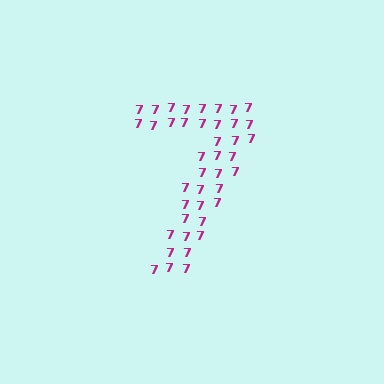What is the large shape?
The large shape is the digit 7.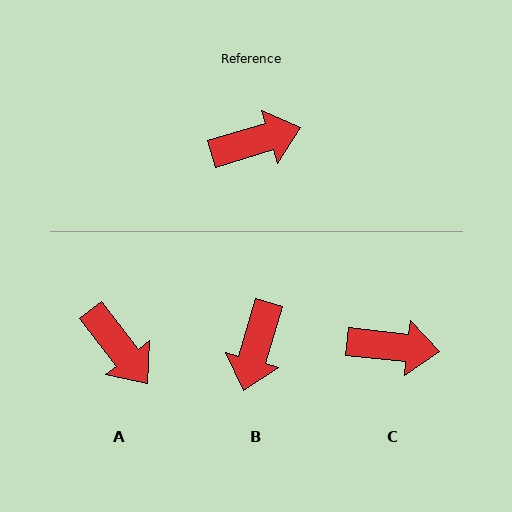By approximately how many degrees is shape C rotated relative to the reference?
Approximately 23 degrees clockwise.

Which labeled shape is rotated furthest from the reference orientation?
B, about 123 degrees away.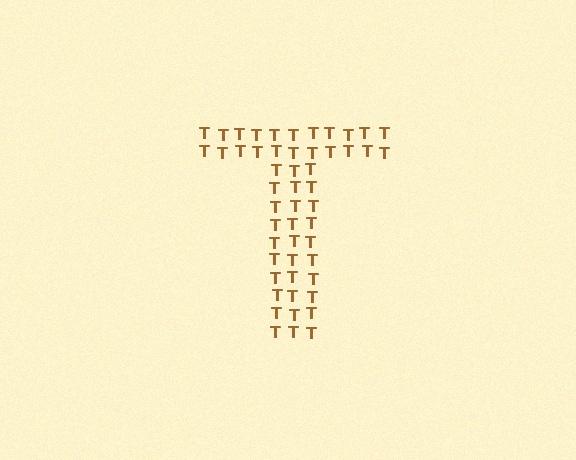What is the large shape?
The large shape is the letter T.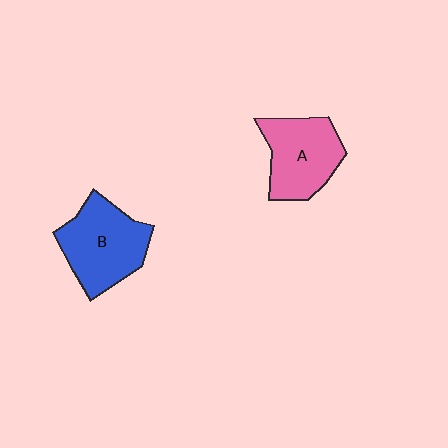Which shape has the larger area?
Shape B (blue).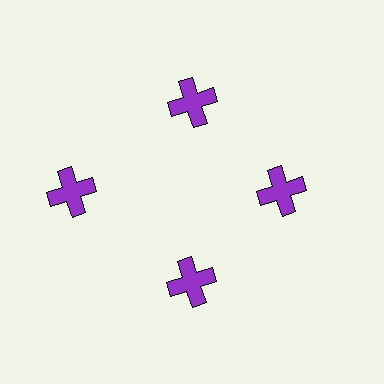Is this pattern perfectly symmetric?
No. The 4 purple crosses are arranged in a ring, but one element near the 9 o'clock position is pushed outward from the center, breaking the 4-fold rotational symmetry.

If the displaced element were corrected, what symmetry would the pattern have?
It would have 4-fold rotational symmetry — the pattern would map onto itself every 90 degrees.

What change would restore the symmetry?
The symmetry would be restored by moving it inward, back onto the ring so that all 4 crosses sit at equal angles and equal distance from the center.